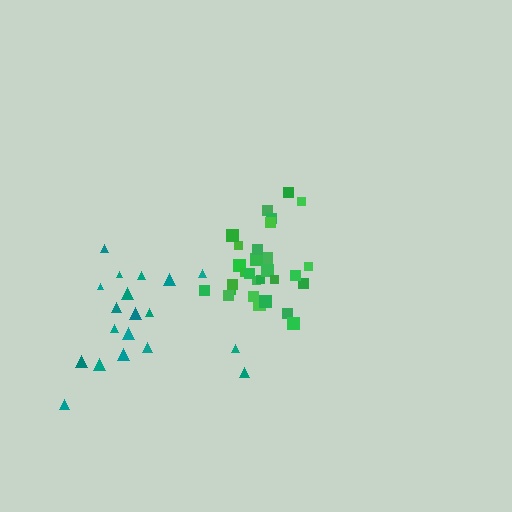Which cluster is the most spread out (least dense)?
Teal.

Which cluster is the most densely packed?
Green.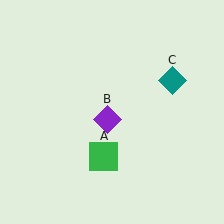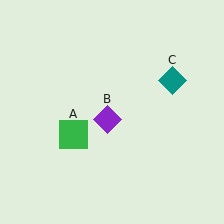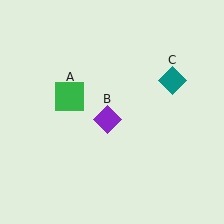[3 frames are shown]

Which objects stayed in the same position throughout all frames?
Purple diamond (object B) and teal diamond (object C) remained stationary.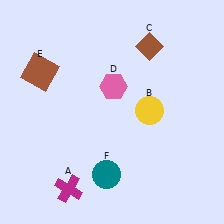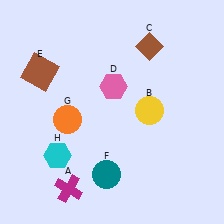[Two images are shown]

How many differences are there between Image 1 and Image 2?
There are 2 differences between the two images.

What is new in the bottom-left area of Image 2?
An orange circle (G) was added in the bottom-left area of Image 2.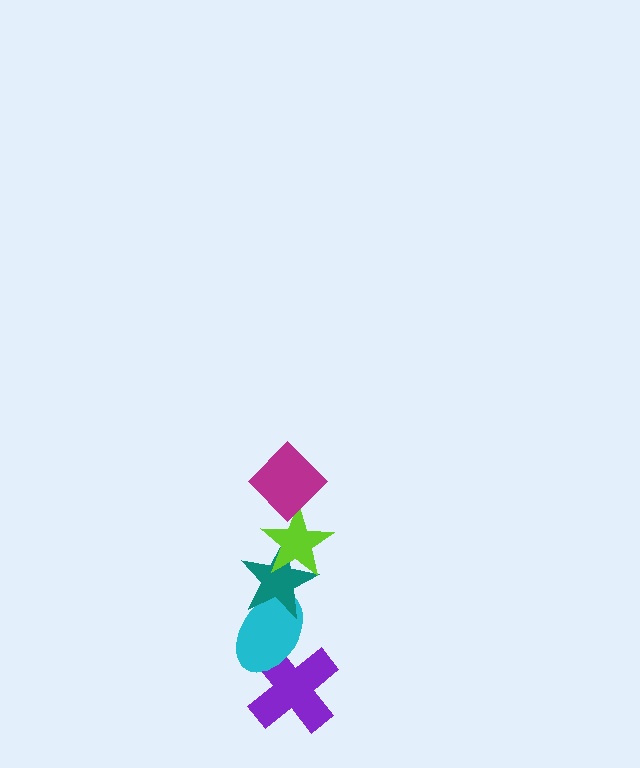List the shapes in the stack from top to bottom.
From top to bottom: the magenta diamond, the lime star, the teal star, the cyan ellipse, the purple cross.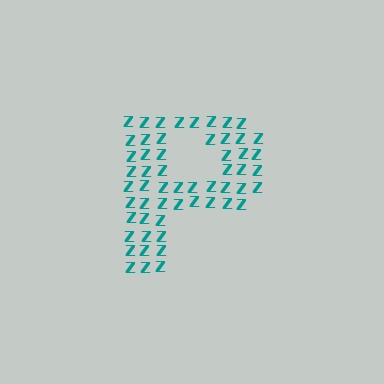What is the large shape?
The large shape is the letter P.